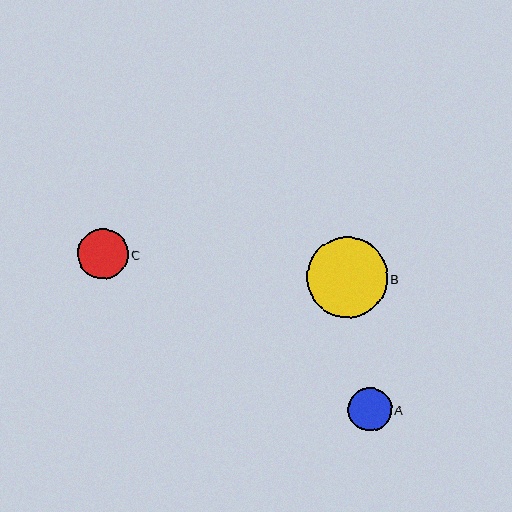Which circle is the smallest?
Circle A is the smallest with a size of approximately 43 pixels.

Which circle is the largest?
Circle B is the largest with a size of approximately 80 pixels.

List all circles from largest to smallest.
From largest to smallest: B, C, A.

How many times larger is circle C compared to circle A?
Circle C is approximately 1.2 times the size of circle A.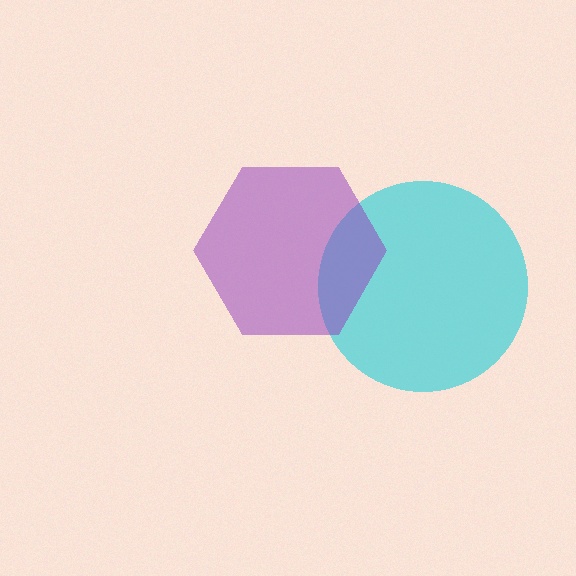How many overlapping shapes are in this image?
There are 2 overlapping shapes in the image.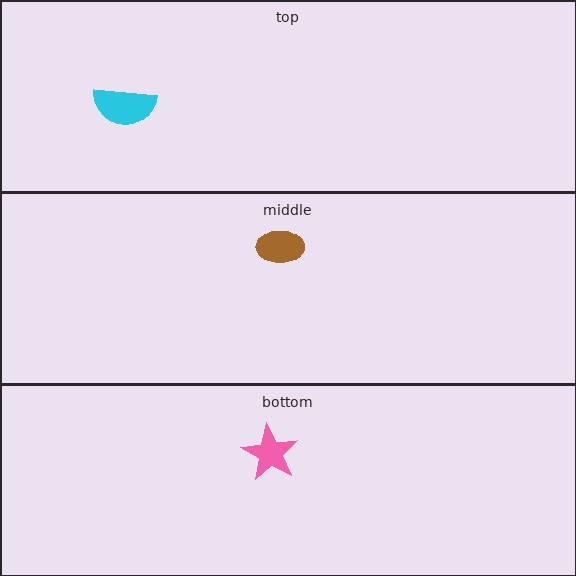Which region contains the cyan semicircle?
The top region.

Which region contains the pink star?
The bottom region.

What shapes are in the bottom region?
The pink star.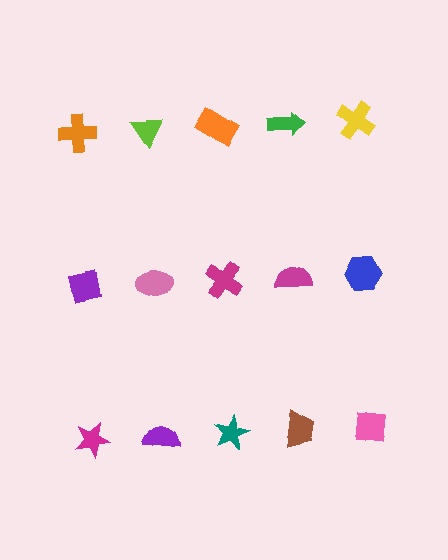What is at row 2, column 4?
A magenta semicircle.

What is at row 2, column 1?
A purple square.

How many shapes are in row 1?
5 shapes.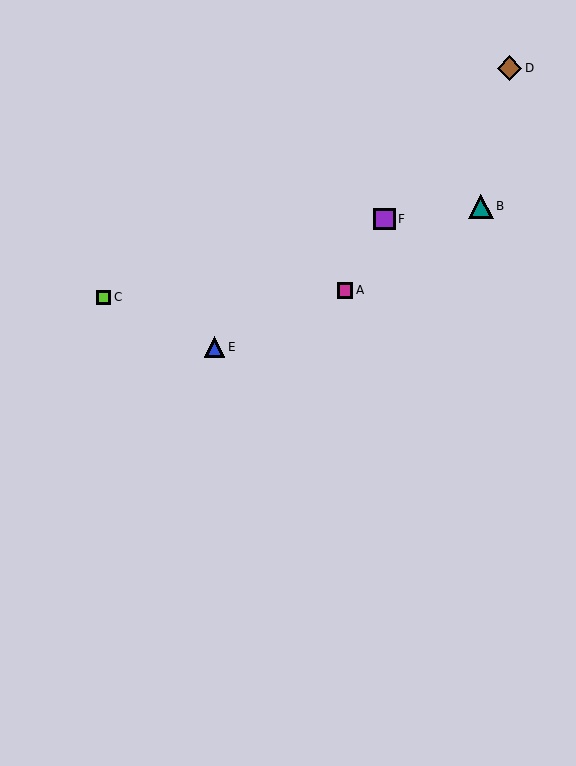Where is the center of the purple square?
The center of the purple square is at (385, 219).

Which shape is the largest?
The teal triangle (labeled B) is the largest.